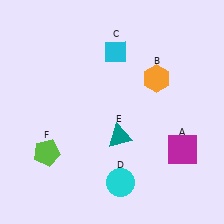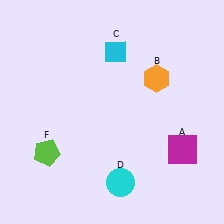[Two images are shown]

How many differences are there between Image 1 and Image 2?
There is 1 difference between the two images.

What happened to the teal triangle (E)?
The teal triangle (E) was removed in Image 2. It was in the bottom-right area of Image 1.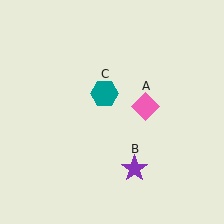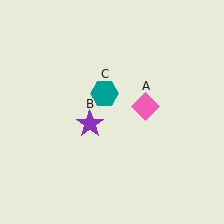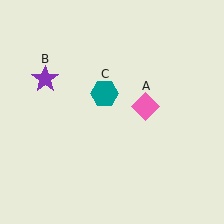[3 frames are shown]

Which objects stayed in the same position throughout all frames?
Pink diamond (object A) and teal hexagon (object C) remained stationary.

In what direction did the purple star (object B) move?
The purple star (object B) moved up and to the left.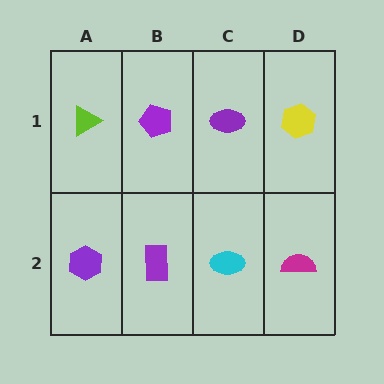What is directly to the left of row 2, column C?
A purple rectangle.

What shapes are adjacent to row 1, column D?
A magenta semicircle (row 2, column D), a purple ellipse (row 1, column C).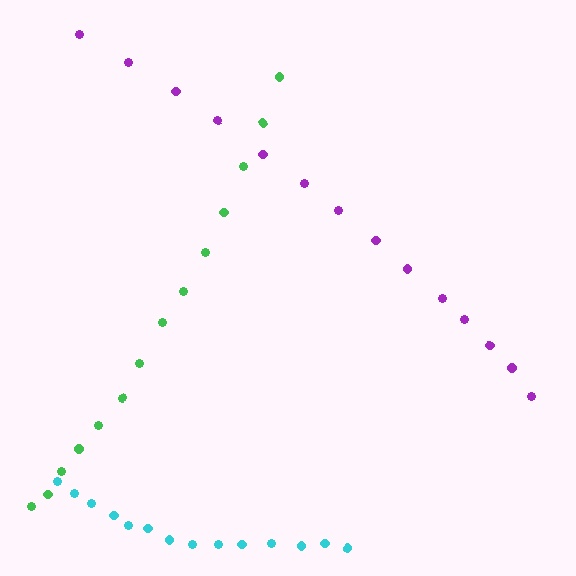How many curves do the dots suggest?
There are 3 distinct paths.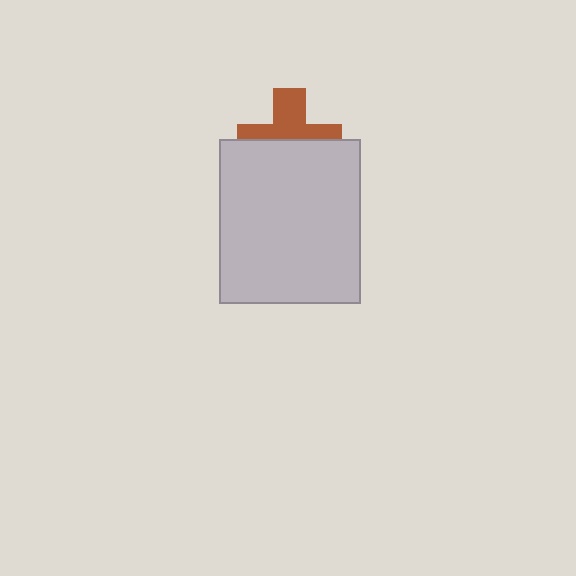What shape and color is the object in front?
The object in front is a light gray rectangle.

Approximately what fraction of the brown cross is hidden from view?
Roughly 52% of the brown cross is hidden behind the light gray rectangle.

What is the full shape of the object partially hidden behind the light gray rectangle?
The partially hidden object is a brown cross.